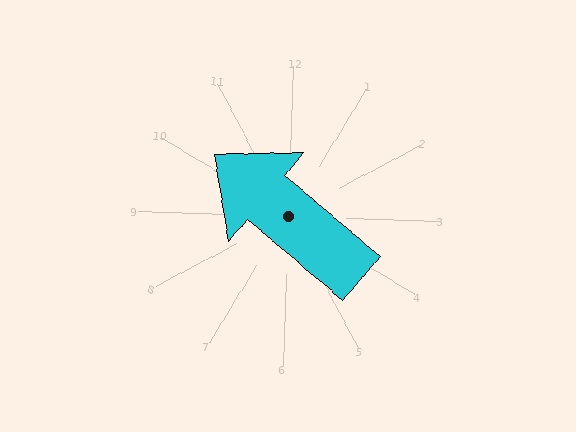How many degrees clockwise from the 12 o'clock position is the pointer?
Approximately 309 degrees.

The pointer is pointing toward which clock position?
Roughly 10 o'clock.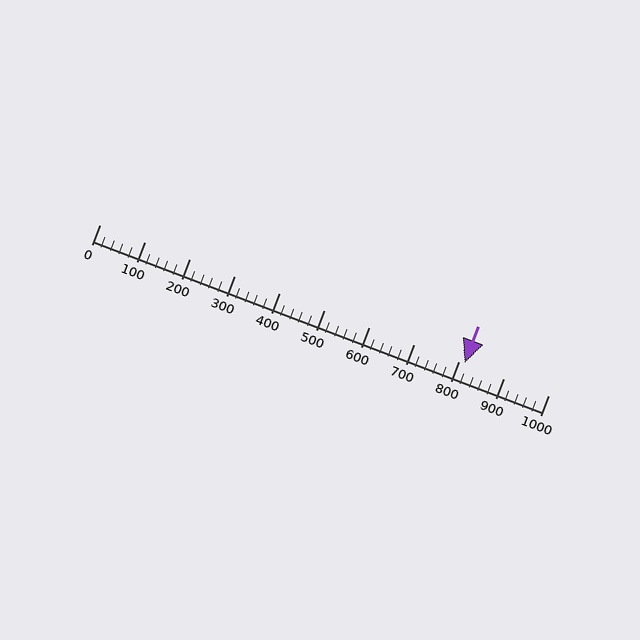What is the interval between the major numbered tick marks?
The major tick marks are spaced 100 units apart.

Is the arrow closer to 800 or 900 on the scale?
The arrow is closer to 800.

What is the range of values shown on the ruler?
The ruler shows values from 0 to 1000.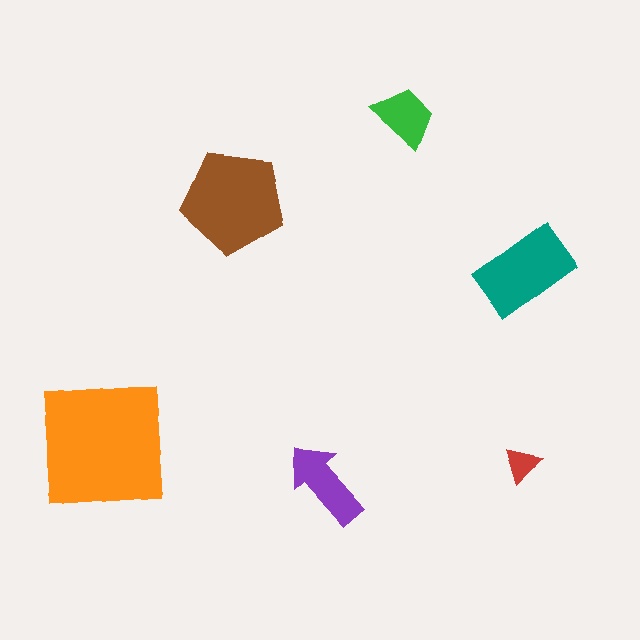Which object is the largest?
The orange square.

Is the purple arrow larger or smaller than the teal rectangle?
Smaller.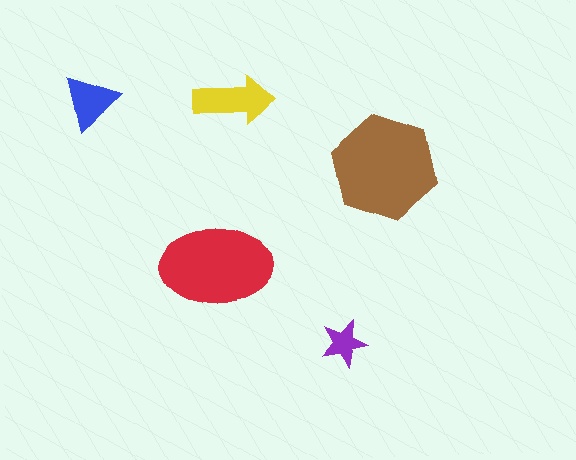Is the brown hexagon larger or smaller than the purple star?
Larger.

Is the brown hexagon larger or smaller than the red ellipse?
Larger.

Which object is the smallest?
The purple star.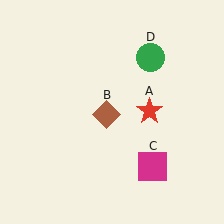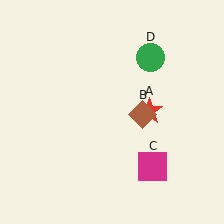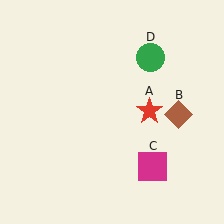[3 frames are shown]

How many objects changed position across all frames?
1 object changed position: brown diamond (object B).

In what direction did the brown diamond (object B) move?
The brown diamond (object B) moved right.